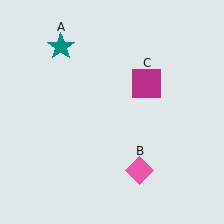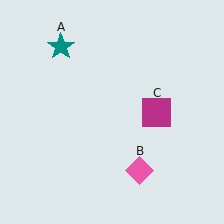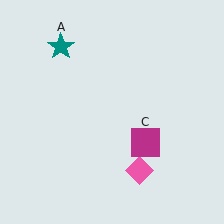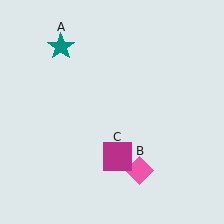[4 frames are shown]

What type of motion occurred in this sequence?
The magenta square (object C) rotated clockwise around the center of the scene.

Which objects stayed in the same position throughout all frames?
Teal star (object A) and pink diamond (object B) remained stationary.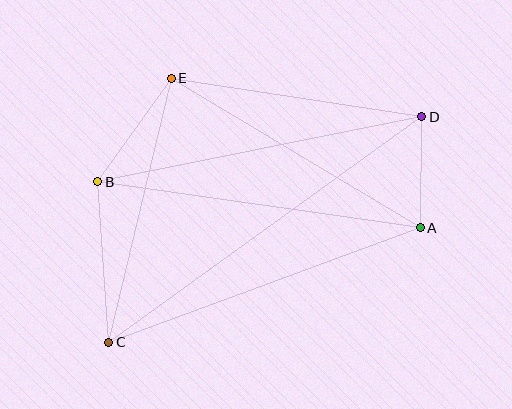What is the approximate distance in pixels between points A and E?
The distance between A and E is approximately 291 pixels.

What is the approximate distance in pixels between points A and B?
The distance between A and B is approximately 326 pixels.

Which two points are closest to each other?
Points A and D are closest to each other.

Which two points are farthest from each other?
Points C and D are farthest from each other.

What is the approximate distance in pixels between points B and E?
The distance between B and E is approximately 127 pixels.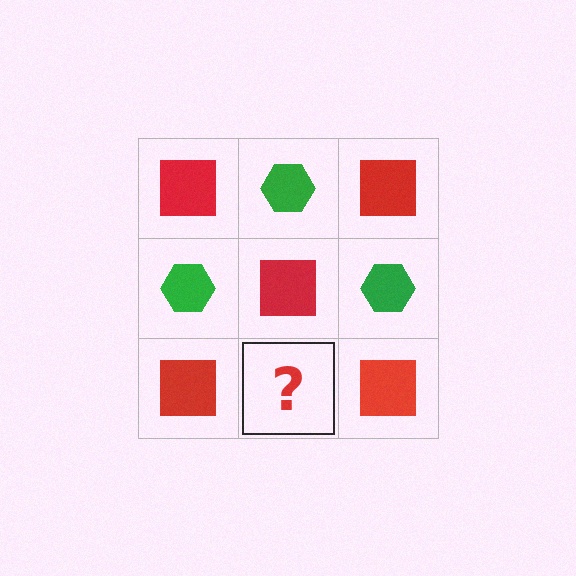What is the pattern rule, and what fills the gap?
The rule is that it alternates red square and green hexagon in a checkerboard pattern. The gap should be filled with a green hexagon.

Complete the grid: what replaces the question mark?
The question mark should be replaced with a green hexagon.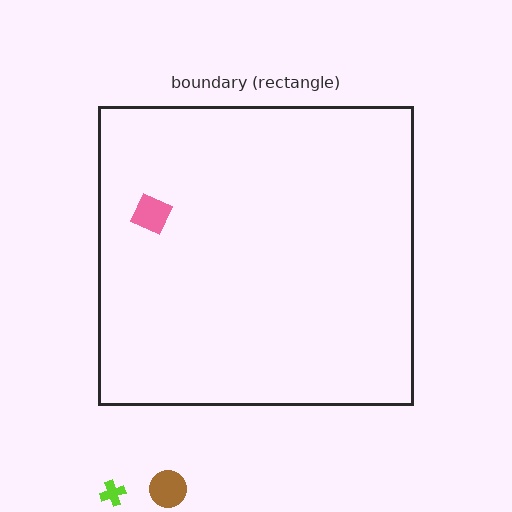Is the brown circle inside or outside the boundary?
Outside.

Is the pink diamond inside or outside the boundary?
Inside.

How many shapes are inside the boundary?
1 inside, 2 outside.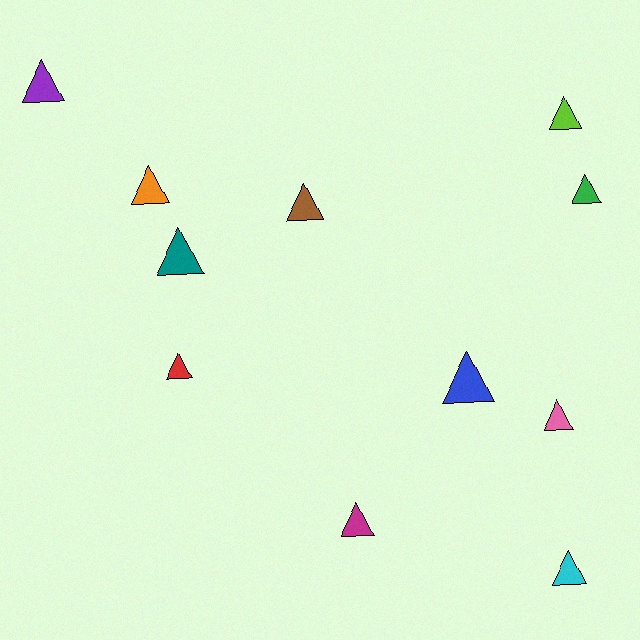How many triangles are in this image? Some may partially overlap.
There are 11 triangles.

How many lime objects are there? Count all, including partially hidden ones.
There is 1 lime object.